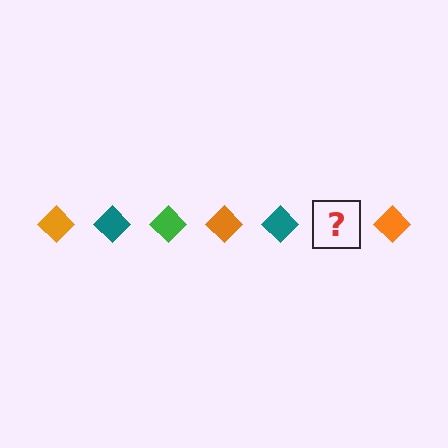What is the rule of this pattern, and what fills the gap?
The rule is that the pattern cycles through orange, teal, green diamonds. The gap should be filled with a green diamond.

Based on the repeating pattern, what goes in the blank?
The blank should be a green diamond.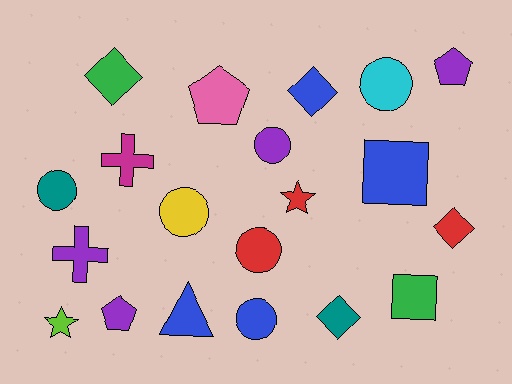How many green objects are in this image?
There are 2 green objects.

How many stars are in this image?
There are 2 stars.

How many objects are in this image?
There are 20 objects.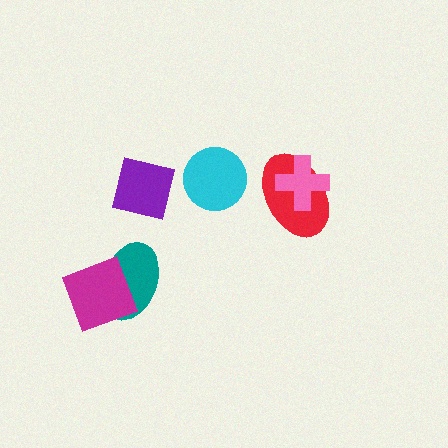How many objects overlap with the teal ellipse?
1 object overlaps with the teal ellipse.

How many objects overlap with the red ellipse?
1 object overlaps with the red ellipse.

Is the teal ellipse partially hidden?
Yes, it is partially covered by another shape.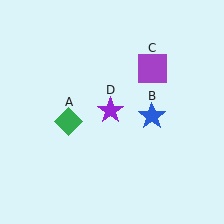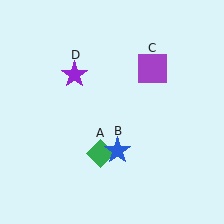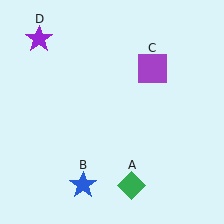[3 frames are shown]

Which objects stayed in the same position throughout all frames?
Purple square (object C) remained stationary.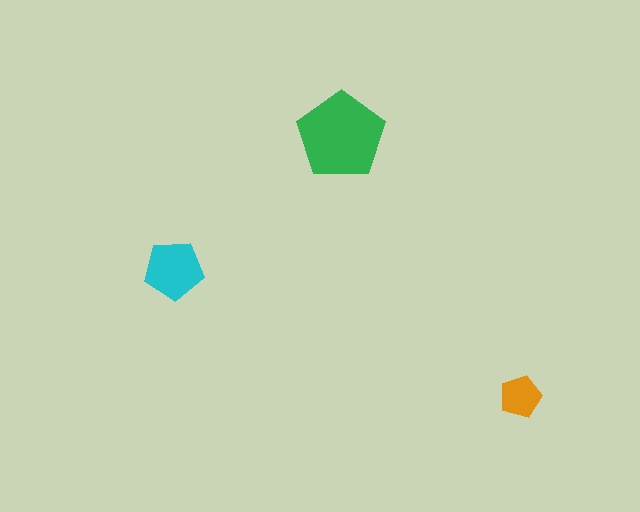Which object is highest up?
The green pentagon is topmost.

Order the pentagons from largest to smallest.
the green one, the cyan one, the orange one.